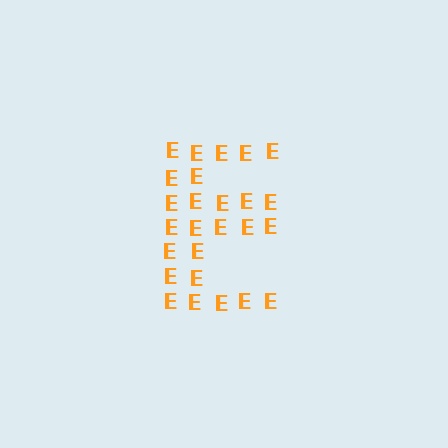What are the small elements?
The small elements are letter E's.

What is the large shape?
The large shape is the letter E.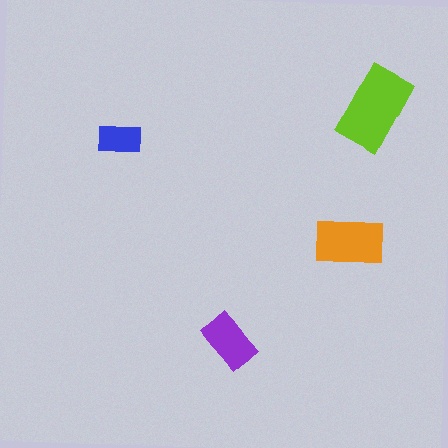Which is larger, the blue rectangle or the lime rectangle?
The lime one.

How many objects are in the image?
There are 4 objects in the image.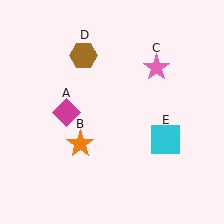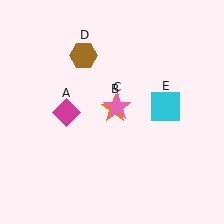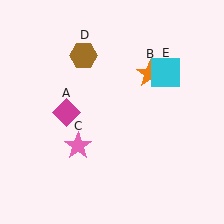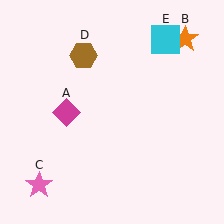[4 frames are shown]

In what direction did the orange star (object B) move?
The orange star (object B) moved up and to the right.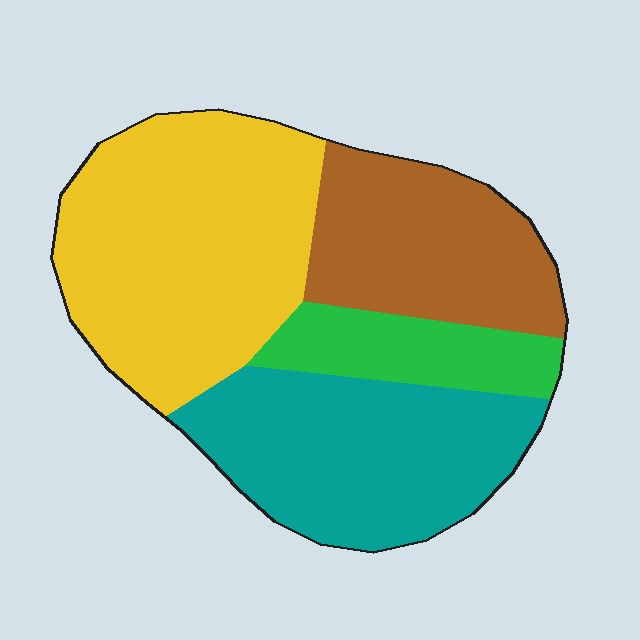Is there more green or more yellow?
Yellow.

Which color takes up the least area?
Green, at roughly 10%.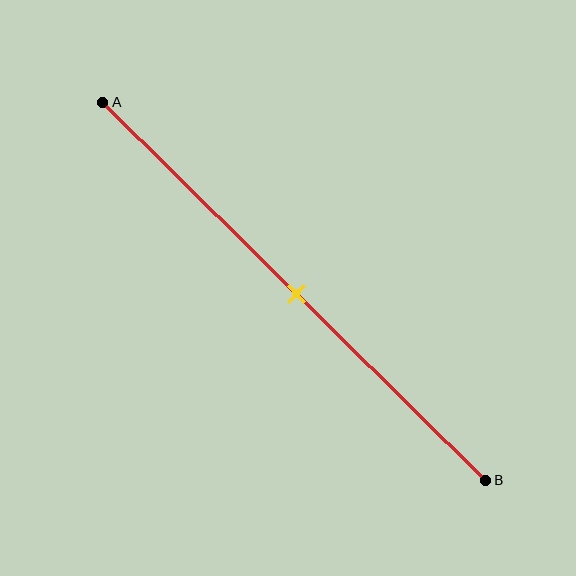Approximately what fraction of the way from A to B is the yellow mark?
The yellow mark is approximately 50% of the way from A to B.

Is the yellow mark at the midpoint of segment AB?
Yes, the mark is approximately at the midpoint.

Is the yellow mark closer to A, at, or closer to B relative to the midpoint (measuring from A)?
The yellow mark is approximately at the midpoint of segment AB.